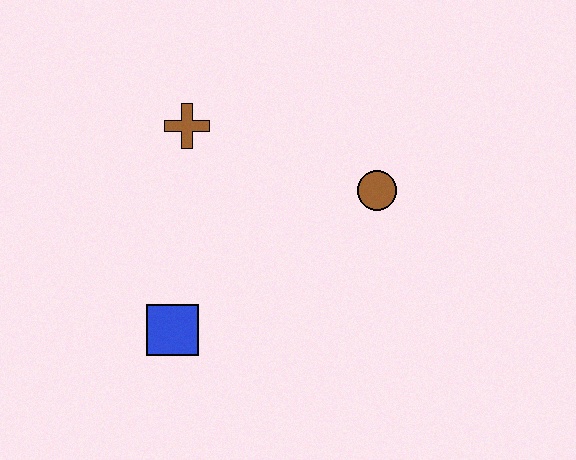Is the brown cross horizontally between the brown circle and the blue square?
Yes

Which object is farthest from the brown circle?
The blue square is farthest from the brown circle.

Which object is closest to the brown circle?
The brown cross is closest to the brown circle.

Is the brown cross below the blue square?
No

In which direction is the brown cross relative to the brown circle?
The brown cross is to the left of the brown circle.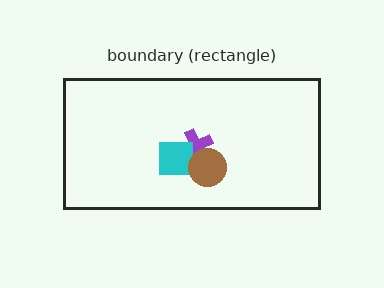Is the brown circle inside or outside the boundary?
Inside.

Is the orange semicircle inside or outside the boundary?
Inside.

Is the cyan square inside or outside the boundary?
Inside.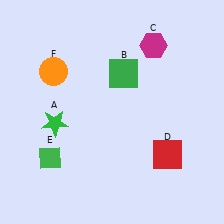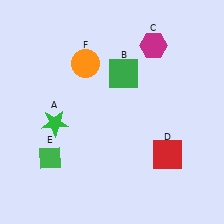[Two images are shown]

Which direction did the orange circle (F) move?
The orange circle (F) moved right.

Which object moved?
The orange circle (F) moved right.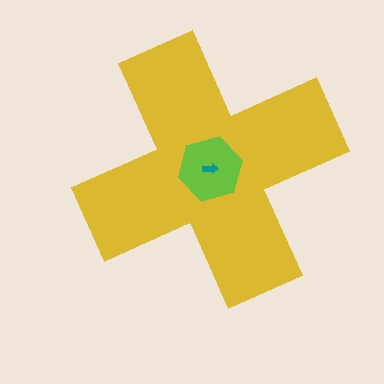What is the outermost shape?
The yellow cross.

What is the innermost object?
The teal arrow.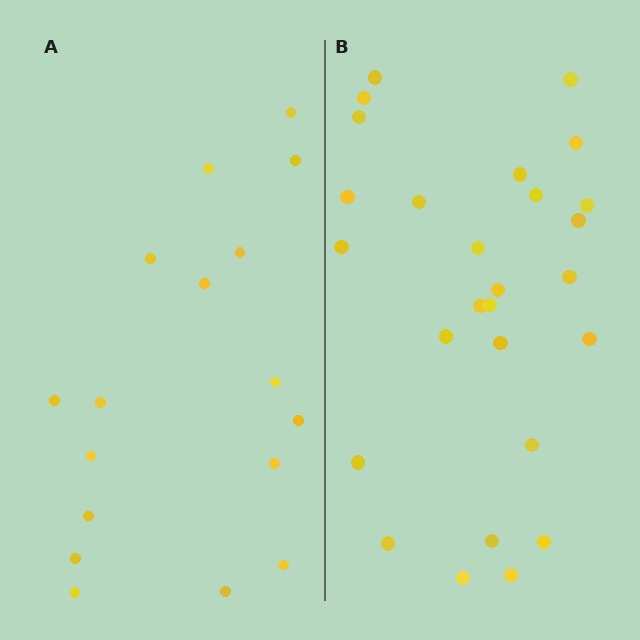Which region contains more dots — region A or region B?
Region B (the right region) has more dots.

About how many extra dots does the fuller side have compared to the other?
Region B has roughly 10 or so more dots than region A.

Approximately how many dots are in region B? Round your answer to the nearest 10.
About 30 dots. (The exact count is 27, which rounds to 30.)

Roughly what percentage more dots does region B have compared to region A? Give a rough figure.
About 60% more.